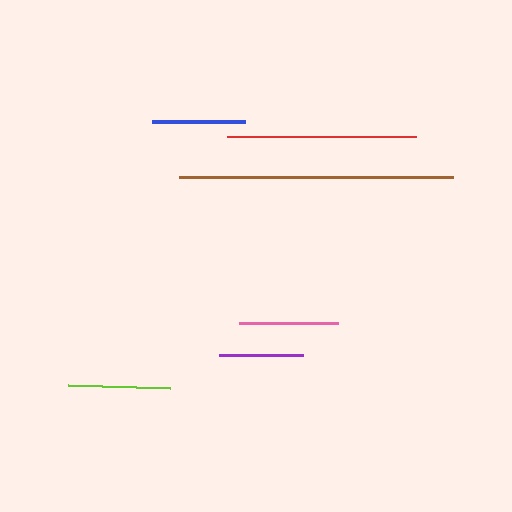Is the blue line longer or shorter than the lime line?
The lime line is longer than the blue line.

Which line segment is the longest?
The brown line is the longest at approximately 275 pixels.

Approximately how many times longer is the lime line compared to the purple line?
The lime line is approximately 1.2 times the length of the purple line.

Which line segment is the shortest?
The purple line is the shortest at approximately 83 pixels.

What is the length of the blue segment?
The blue segment is approximately 93 pixels long.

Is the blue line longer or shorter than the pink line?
The pink line is longer than the blue line.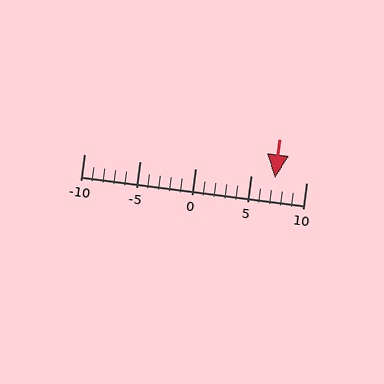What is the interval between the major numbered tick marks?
The major tick marks are spaced 5 units apart.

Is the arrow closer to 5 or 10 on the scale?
The arrow is closer to 5.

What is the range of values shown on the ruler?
The ruler shows values from -10 to 10.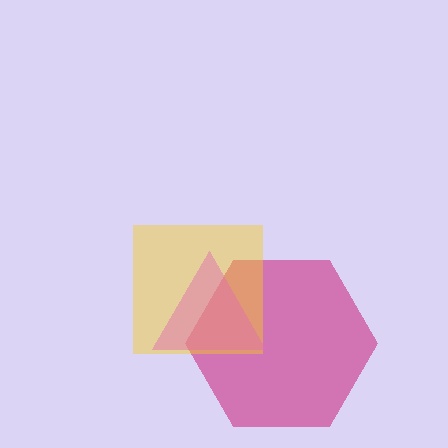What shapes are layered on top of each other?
The layered shapes are: a magenta hexagon, a yellow square, a pink triangle.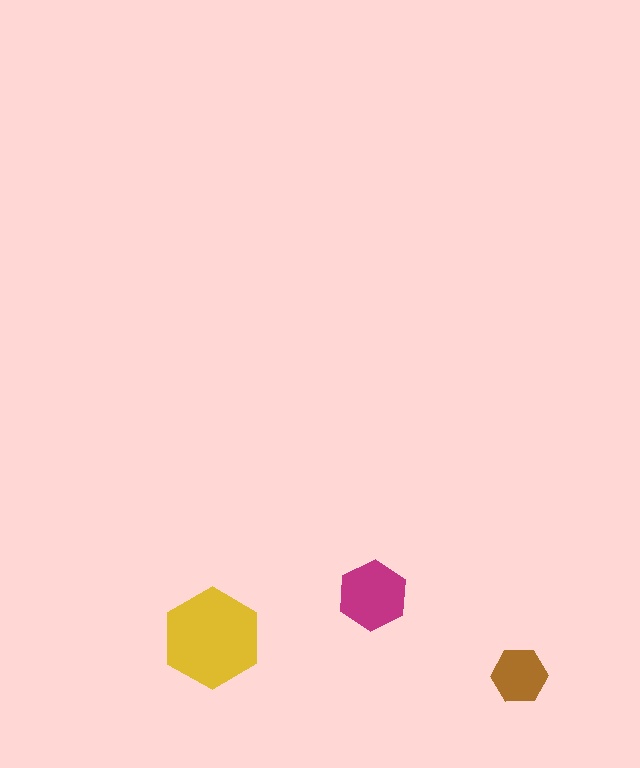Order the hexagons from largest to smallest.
the yellow one, the magenta one, the brown one.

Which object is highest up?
The magenta hexagon is topmost.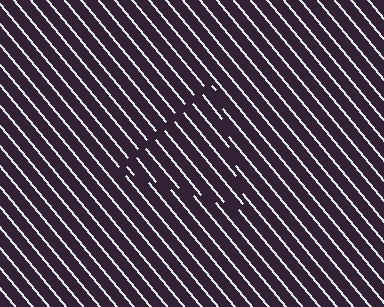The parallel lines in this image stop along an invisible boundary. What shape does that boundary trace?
An illusory triangle. The interior of the shape contains the same grating, shifted by half a period — the contour is defined by the phase discontinuity where line-ends from the inner and outer gratings abut.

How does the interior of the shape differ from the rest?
The interior of the shape contains the same grating, shifted by half a period — the contour is defined by the phase discontinuity where line-ends from the inner and outer gratings abut.